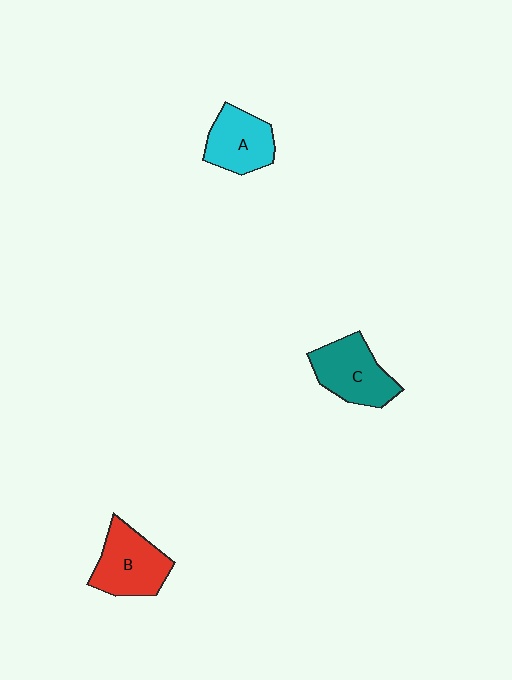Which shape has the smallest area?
Shape A (cyan).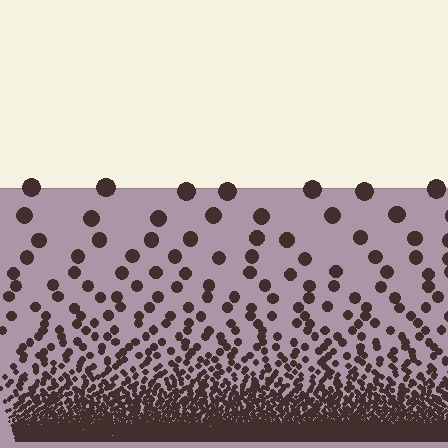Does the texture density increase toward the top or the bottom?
Density increases toward the bottom.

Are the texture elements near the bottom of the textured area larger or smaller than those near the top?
Smaller. The gradient is inverted — elements near the bottom are smaller and denser.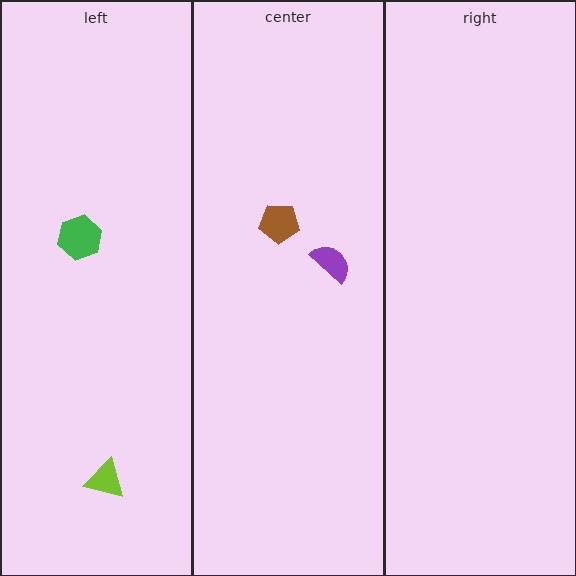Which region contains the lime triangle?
The left region.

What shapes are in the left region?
The green hexagon, the lime triangle.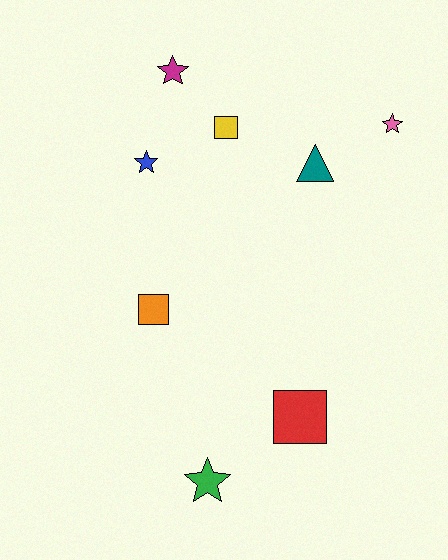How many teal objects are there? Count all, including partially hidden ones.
There is 1 teal object.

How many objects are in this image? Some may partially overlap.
There are 8 objects.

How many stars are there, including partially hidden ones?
There are 4 stars.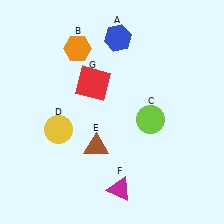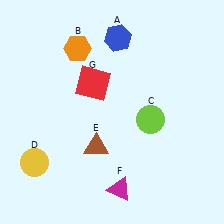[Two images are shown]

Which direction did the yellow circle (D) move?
The yellow circle (D) moved down.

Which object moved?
The yellow circle (D) moved down.